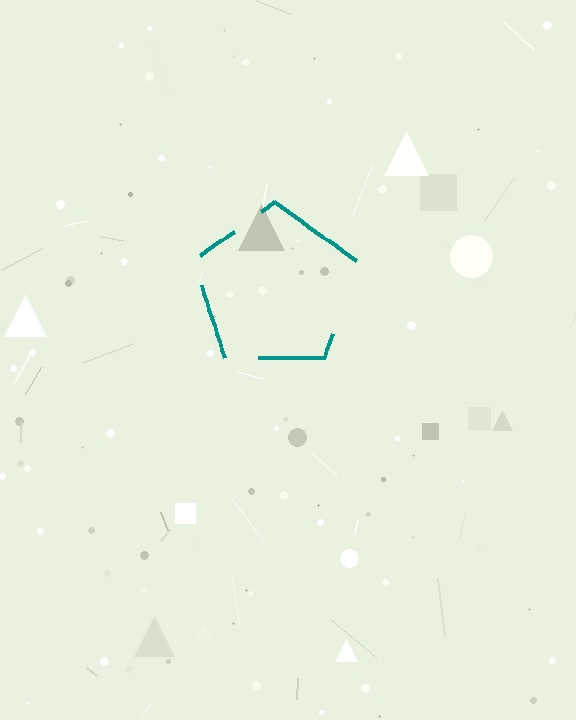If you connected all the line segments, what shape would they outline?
They would outline a pentagon.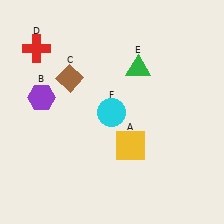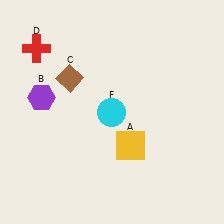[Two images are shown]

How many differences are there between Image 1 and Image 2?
There is 1 difference between the two images.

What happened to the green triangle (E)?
The green triangle (E) was removed in Image 2. It was in the top-right area of Image 1.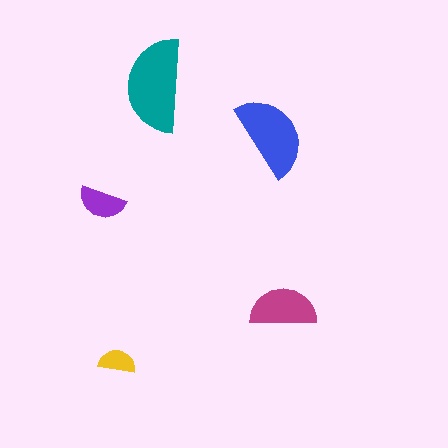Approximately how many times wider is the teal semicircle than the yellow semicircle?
About 2.5 times wider.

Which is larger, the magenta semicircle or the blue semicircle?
The blue one.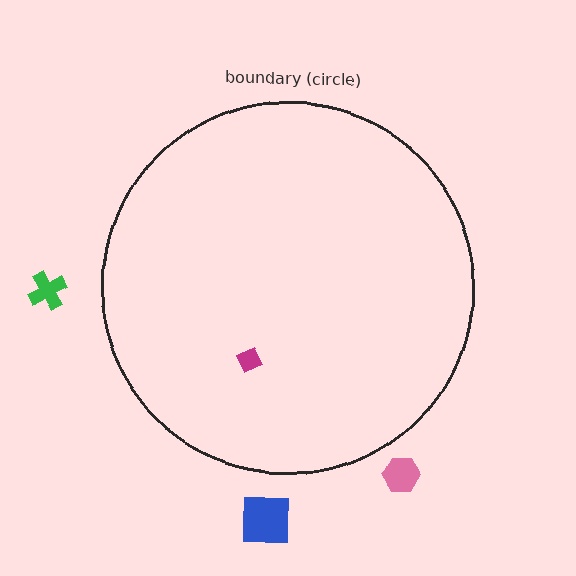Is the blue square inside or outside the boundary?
Outside.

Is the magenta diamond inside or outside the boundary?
Inside.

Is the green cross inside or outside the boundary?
Outside.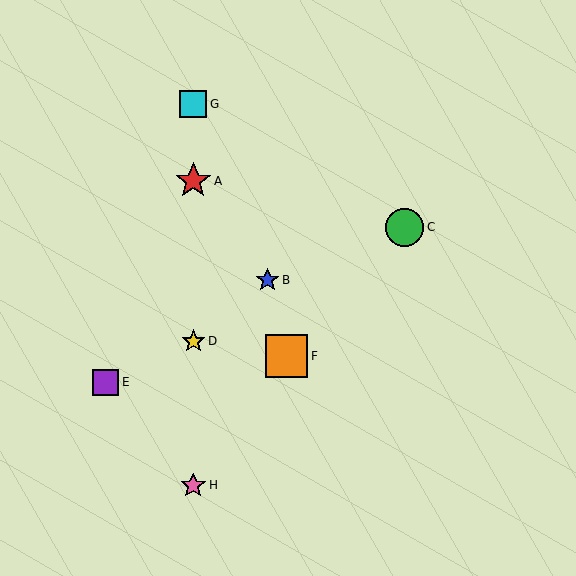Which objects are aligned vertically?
Objects A, D, G, H are aligned vertically.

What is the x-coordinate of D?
Object D is at x≈193.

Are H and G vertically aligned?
Yes, both are at x≈193.